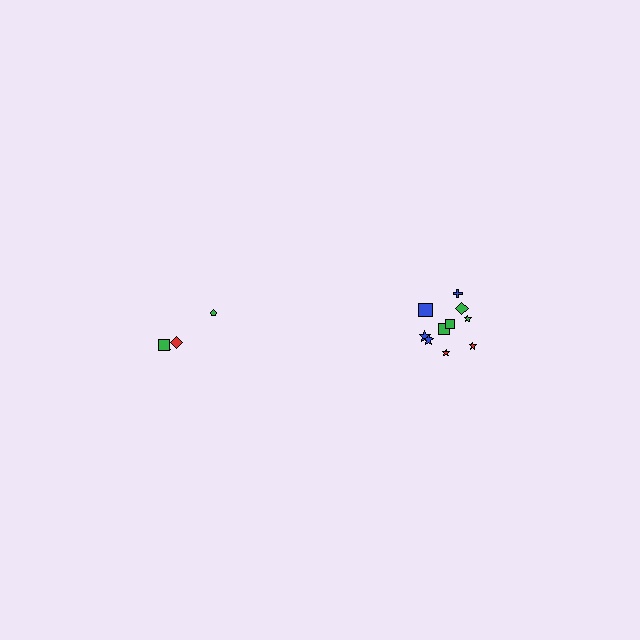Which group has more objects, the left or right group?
The right group.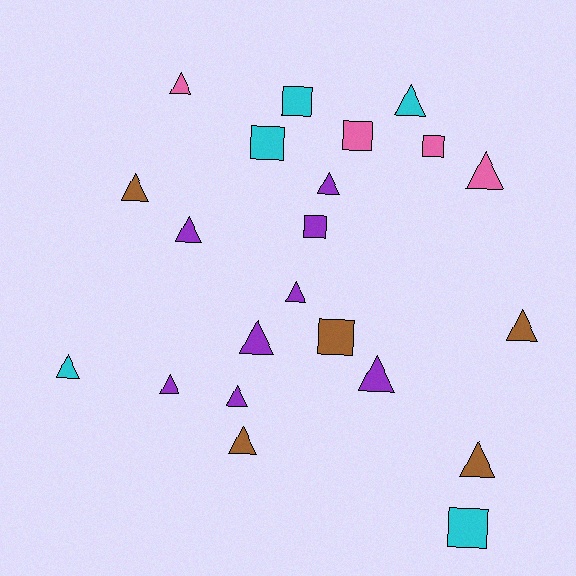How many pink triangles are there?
There are 2 pink triangles.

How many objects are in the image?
There are 22 objects.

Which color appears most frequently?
Purple, with 8 objects.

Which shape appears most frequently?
Triangle, with 15 objects.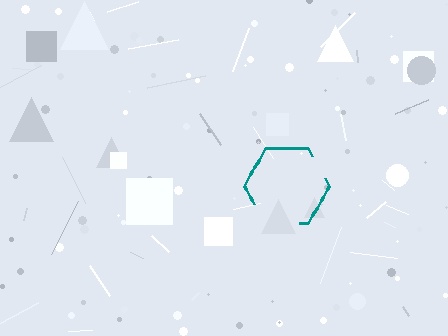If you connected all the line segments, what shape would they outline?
They would outline a hexagon.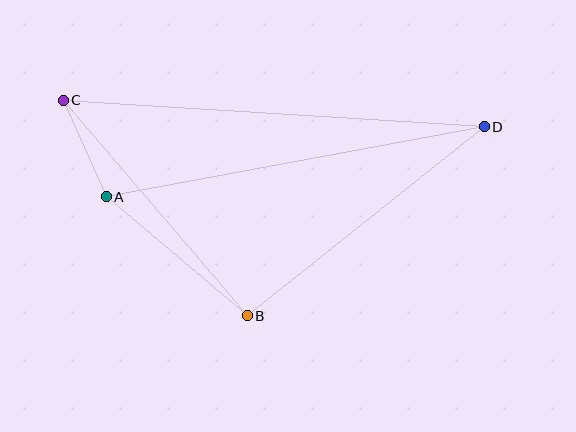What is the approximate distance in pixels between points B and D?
The distance between B and D is approximately 303 pixels.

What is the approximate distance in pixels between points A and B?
The distance between A and B is approximately 184 pixels.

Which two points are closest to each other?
Points A and C are closest to each other.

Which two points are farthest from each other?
Points C and D are farthest from each other.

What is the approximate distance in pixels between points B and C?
The distance between B and C is approximately 283 pixels.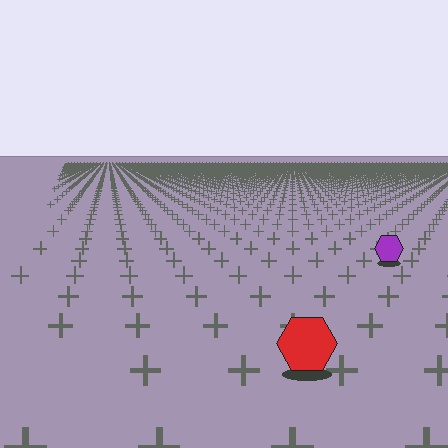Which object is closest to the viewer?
The red hexagon is closest. The texture marks near it are larger and more spread out.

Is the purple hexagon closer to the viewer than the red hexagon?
No. The red hexagon is closer — you can tell from the texture gradient: the ground texture is coarser near it.